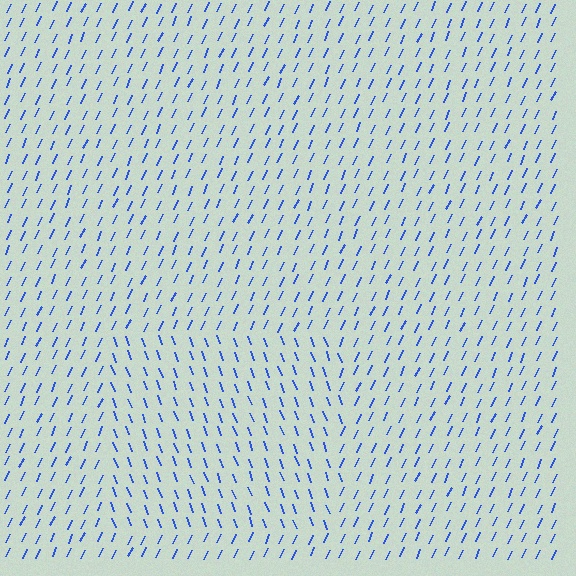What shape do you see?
I see a rectangle.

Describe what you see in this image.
The image is filled with small blue line segments. A rectangle region in the image has lines oriented differently from the surrounding lines, creating a visible texture boundary.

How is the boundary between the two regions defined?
The boundary is defined purely by a change in line orientation (approximately 45 degrees difference). All lines are the same color and thickness.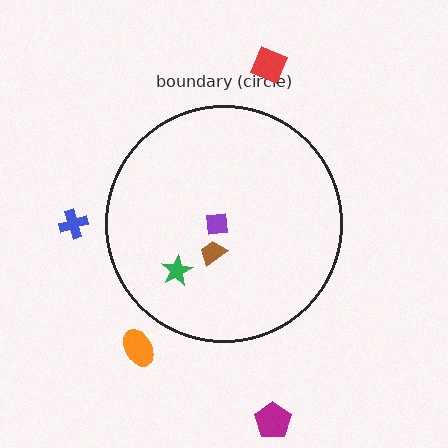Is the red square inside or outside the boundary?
Outside.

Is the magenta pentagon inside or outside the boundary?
Outside.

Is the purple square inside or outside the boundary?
Inside.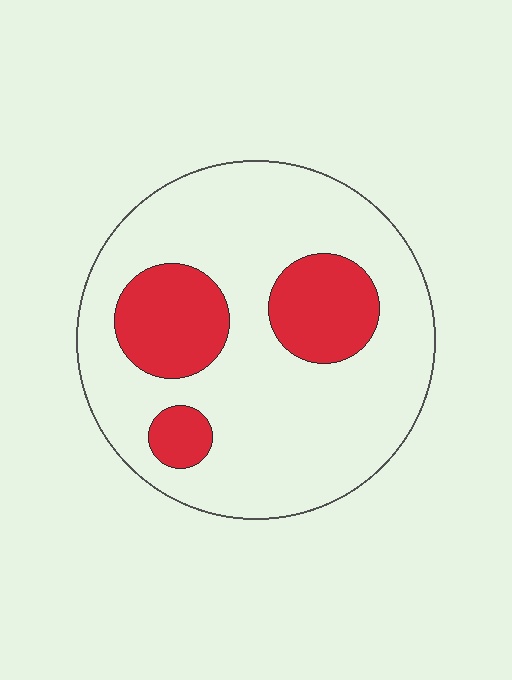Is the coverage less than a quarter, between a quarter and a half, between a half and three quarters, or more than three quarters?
Less than a quarter.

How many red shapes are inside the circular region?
3.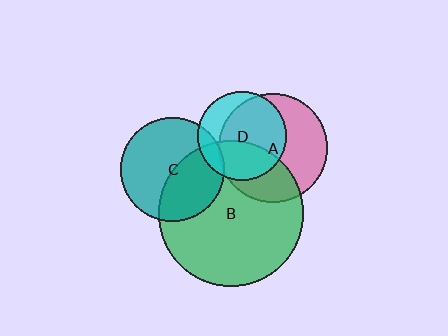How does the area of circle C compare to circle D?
Approximately 1.4 times.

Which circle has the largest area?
Circle B (green).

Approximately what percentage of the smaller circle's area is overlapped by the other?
Approximately 10%.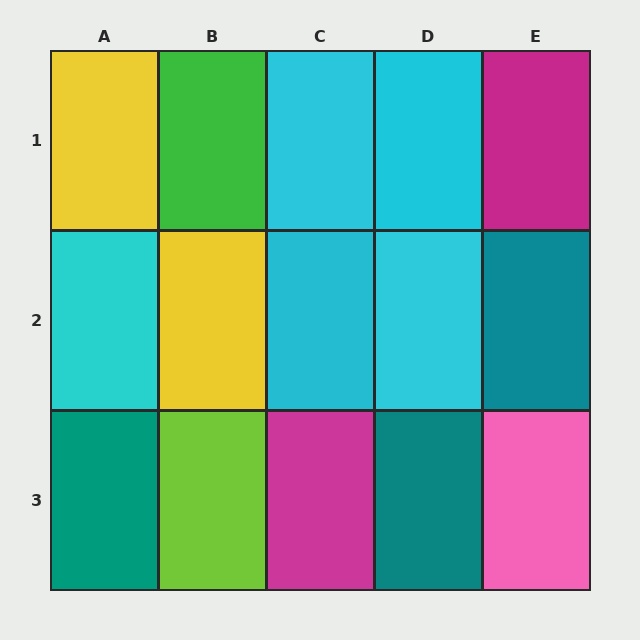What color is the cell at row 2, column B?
Yellow.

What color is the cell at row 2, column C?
Cyan.